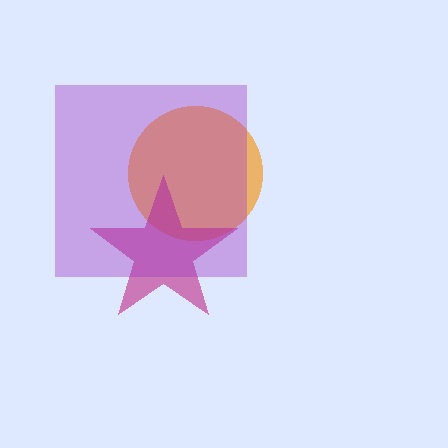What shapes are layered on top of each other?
The layered shapes are: an orange circle, a magenta star, a purple square.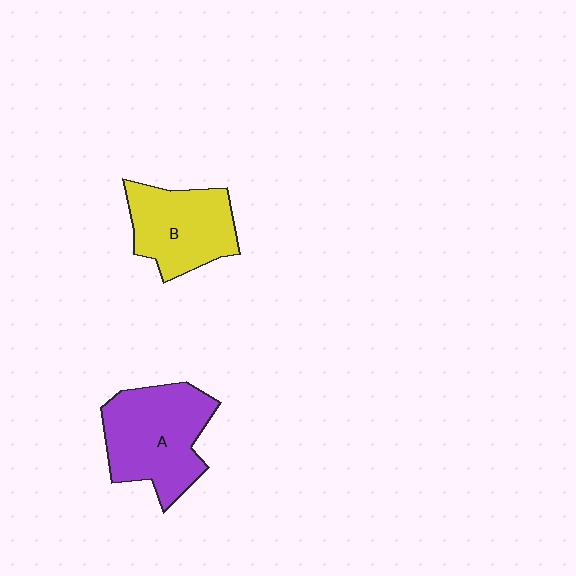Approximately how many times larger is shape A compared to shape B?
Approximately 1.2 times.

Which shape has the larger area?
Shape A (purple).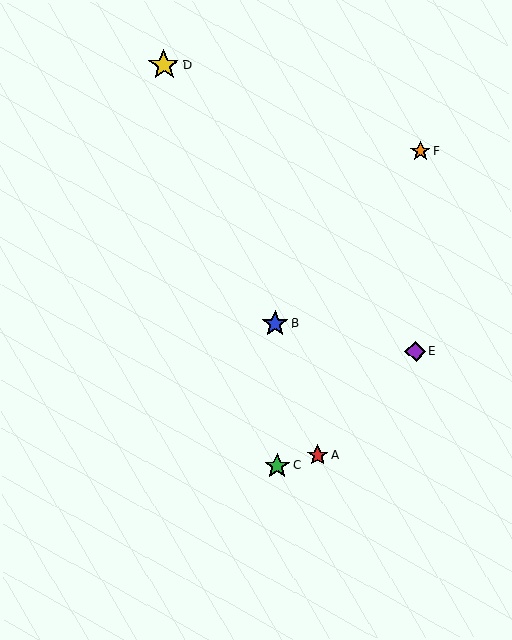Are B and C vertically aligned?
Yes, both are at x≈275.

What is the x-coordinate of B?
Object B is at x≈275.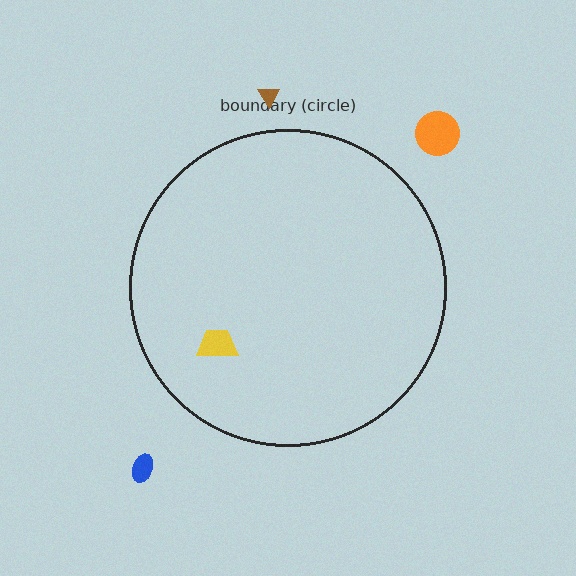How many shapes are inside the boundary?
1 inside, 3 outside.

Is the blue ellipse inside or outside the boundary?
Outside.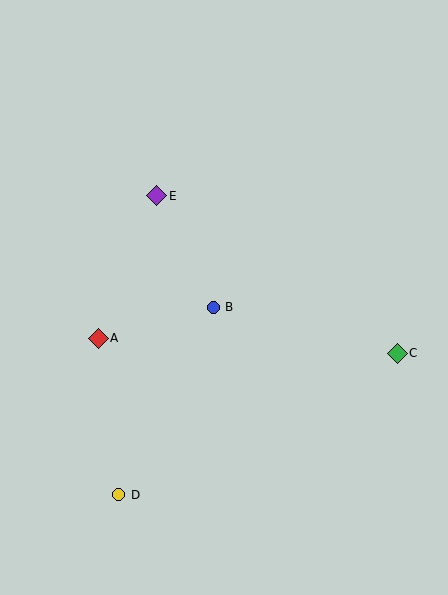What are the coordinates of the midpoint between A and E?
The midpoint between A and E is at (127, 267).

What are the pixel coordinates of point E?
Point E is at (156, 196).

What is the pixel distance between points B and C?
The distance between B and C is 190 pixels.